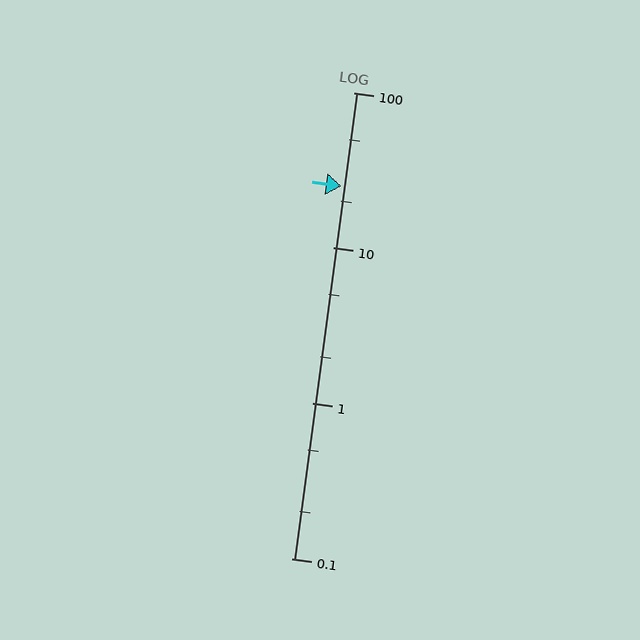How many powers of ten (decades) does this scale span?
The scale spans 3 decades, from 0.1 to 100.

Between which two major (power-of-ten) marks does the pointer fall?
The pointer is between 10 and 100.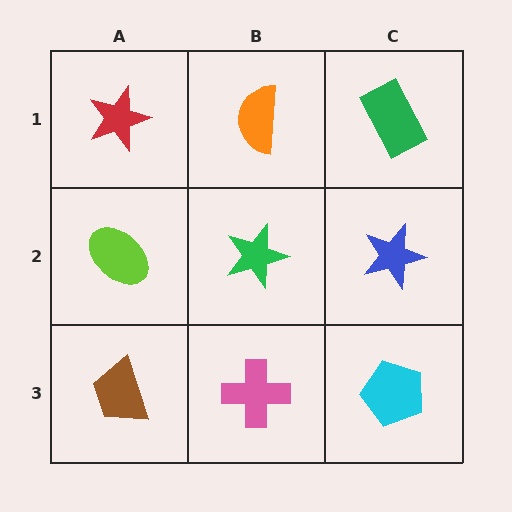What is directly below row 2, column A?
A brown trapezoid.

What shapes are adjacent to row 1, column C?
A blue star (row 2, column C), an orange semicircle (row 1, column B).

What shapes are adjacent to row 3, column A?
A lime ellipse (row 2, column A), a pink cross (row 3, column B).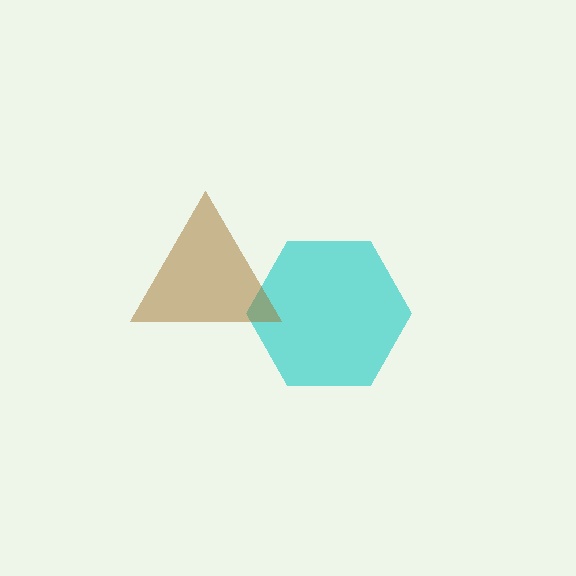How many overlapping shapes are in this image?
There are 2 overlapping shapes in the image.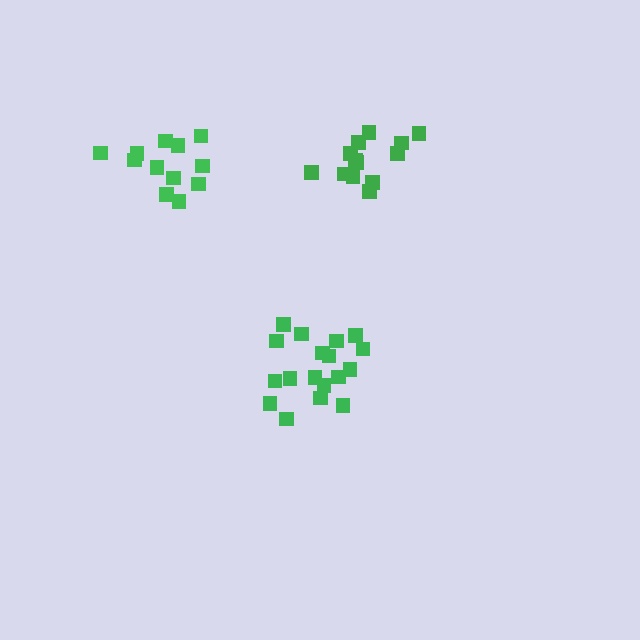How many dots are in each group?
Group 1: 18 dots, Group 2: 13 dots, Group 3: 12 dots (43 total).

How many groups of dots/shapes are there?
There are 3 groups.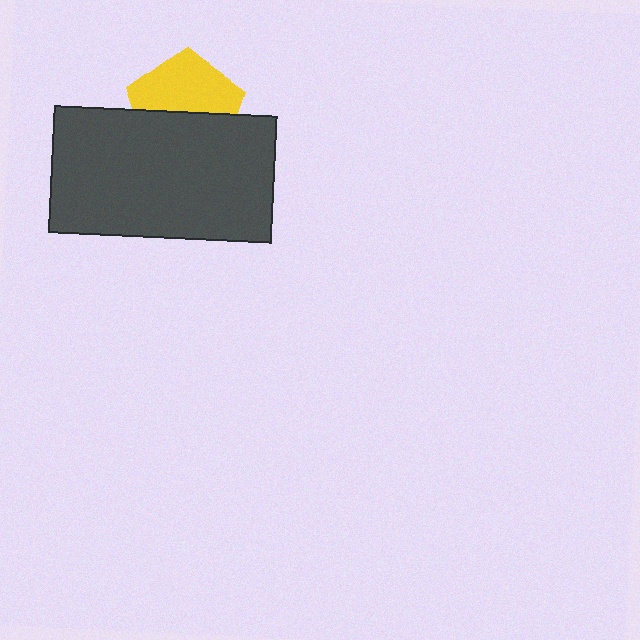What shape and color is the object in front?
The object in front is a dark gray rectangle.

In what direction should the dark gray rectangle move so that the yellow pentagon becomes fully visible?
The dark gray rectangle should move down. That is the shortest direction to clear the overlap and leave the yellow pentagon fully visible.